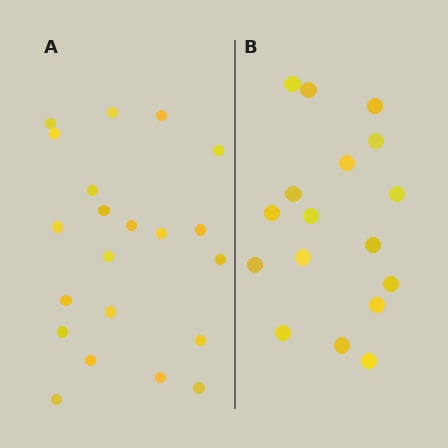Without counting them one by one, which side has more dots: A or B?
Region A (the left region) has more dots.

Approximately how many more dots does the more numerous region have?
Region A has about 4 more dots than region B.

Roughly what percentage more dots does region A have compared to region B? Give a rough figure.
About 25% more.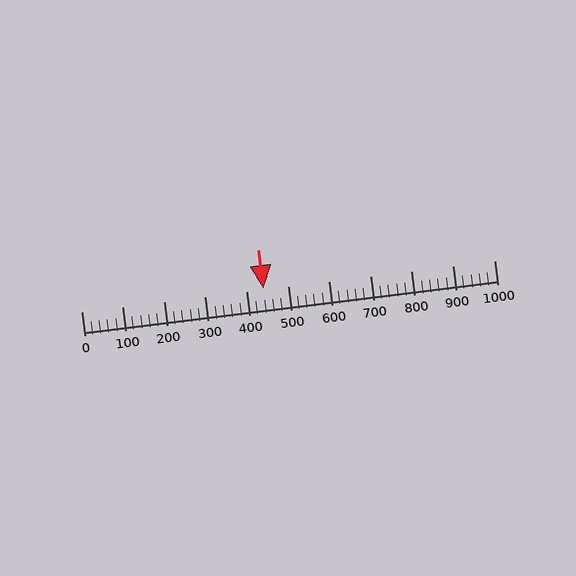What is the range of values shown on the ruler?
The ruler shows values from 0 to 1000.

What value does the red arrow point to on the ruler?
The red arrow points to approximately 440.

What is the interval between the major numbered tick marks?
The major tick marks are spaced 100 units apart.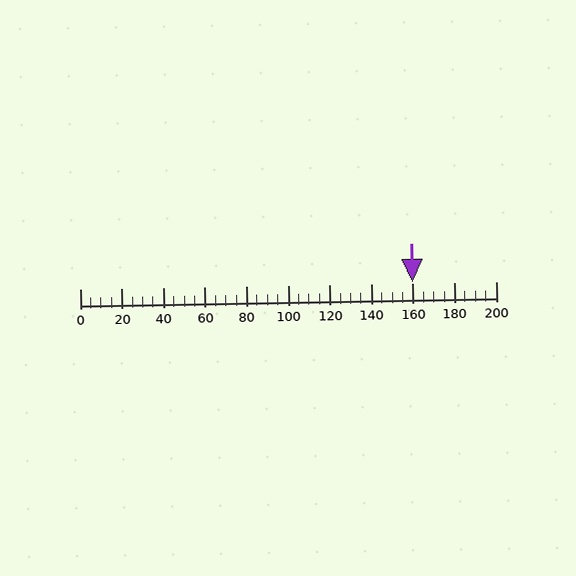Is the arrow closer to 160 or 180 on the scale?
The arrow is closer to 160.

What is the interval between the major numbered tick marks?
The major tick marks are spaced 20 units apart.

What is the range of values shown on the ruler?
The ruler shows values from 0 to 200.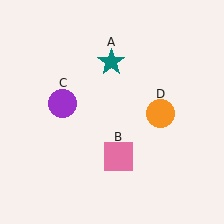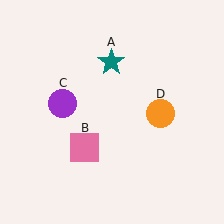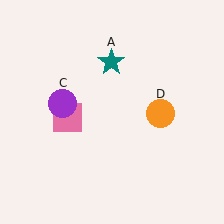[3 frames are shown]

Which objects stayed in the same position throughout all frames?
Teal star (object A) and purple circle (object C) and orange circle (object D) remained stationary.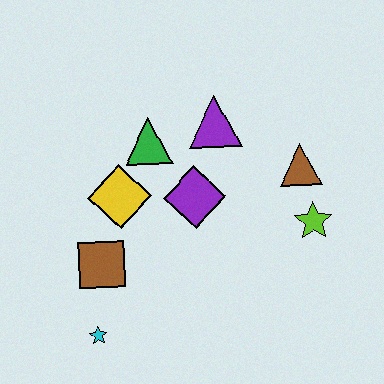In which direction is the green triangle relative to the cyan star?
The green triangle is above the cyan star.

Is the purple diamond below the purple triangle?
Yes